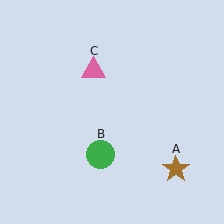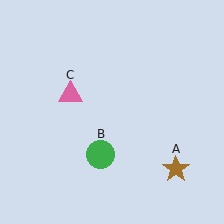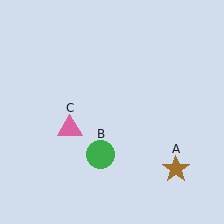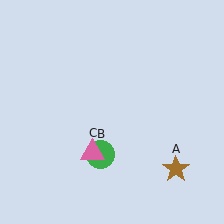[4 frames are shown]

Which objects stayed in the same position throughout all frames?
Brown star (object A) and green circle (object B) remained stationary.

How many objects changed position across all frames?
1 object changed position: pink triangle (object C).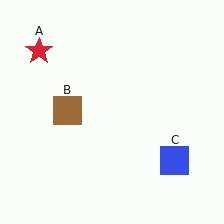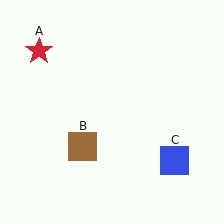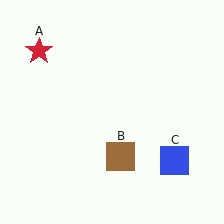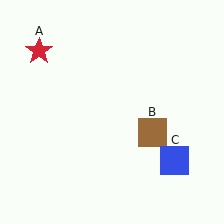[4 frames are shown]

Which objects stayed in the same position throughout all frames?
Red star (object A) and blue square (object C) remained stationary.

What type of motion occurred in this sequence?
The brown square (object B) rotated counterclockwise around the center of the scene.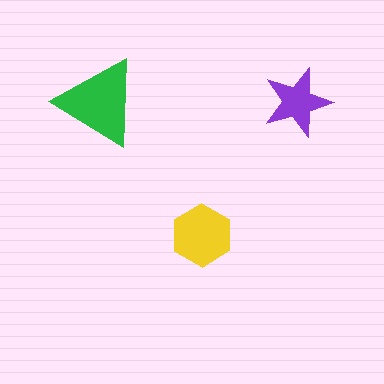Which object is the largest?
The green triangle.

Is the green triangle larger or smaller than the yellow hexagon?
Larger.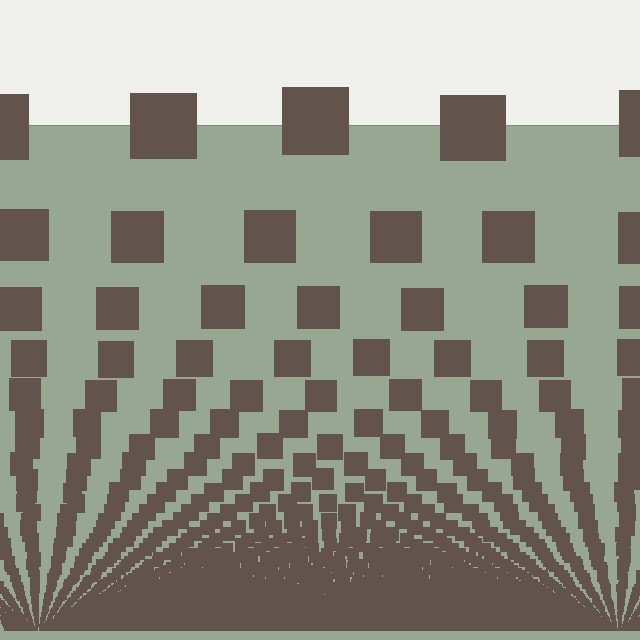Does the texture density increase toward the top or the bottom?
Density increases toward the bottom.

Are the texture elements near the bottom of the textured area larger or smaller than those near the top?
Smaller. The gradient is inverted — elements near the bottom are smaller and denser.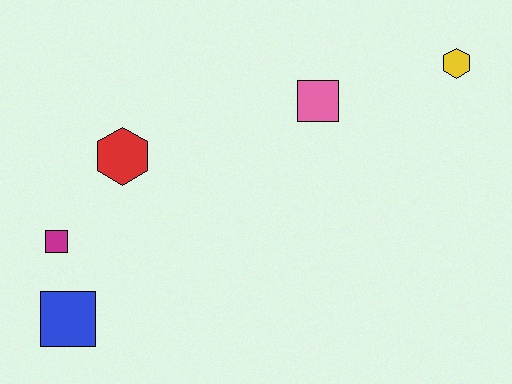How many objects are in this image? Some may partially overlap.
There are 5 objects.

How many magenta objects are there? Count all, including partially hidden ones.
There is 1 magenta object.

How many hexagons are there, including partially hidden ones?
There are 2 hexagons.